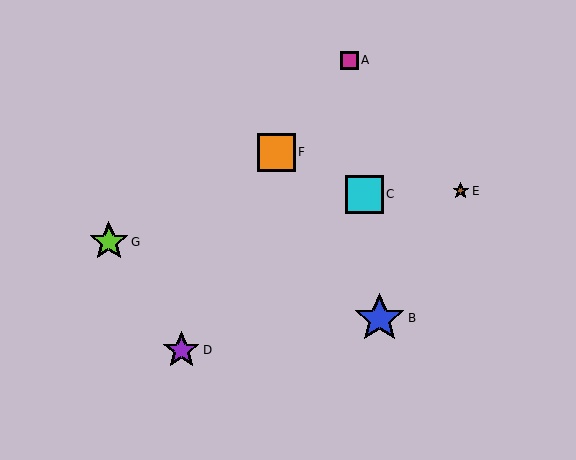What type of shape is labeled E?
Shape E is a brown star.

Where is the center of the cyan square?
The center of the cyan square is at (364, 194).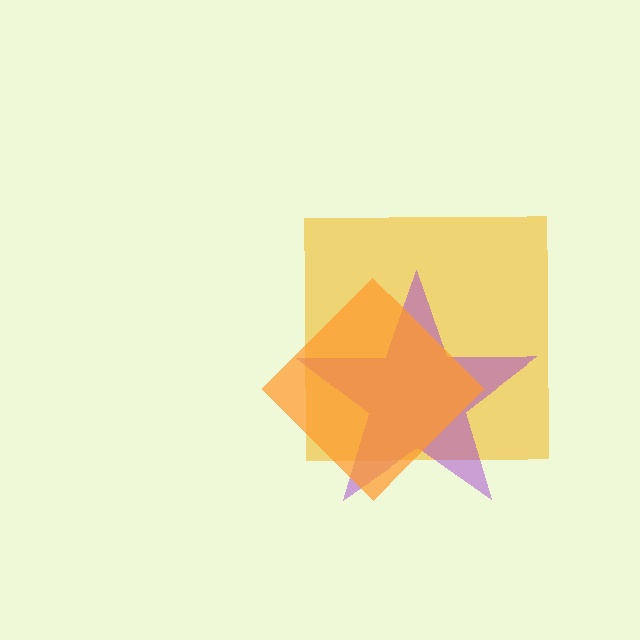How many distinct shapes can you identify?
There are 3 distinct shapes: a yellow square, a purple star, an orange diamond.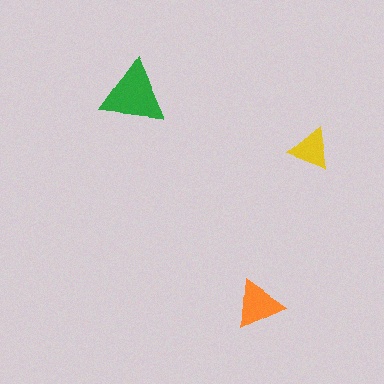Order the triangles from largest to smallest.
the green one, the orange one, the yellow one.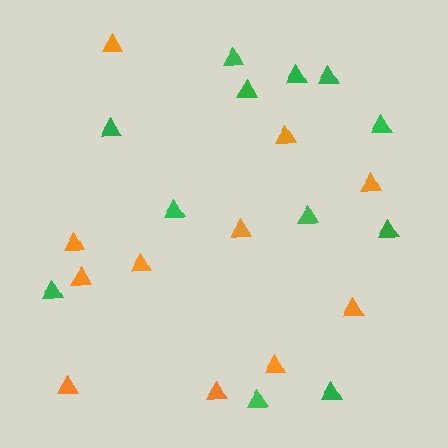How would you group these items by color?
There are 2 groups: one group of green triangles (12) and one group of orange triangles (11).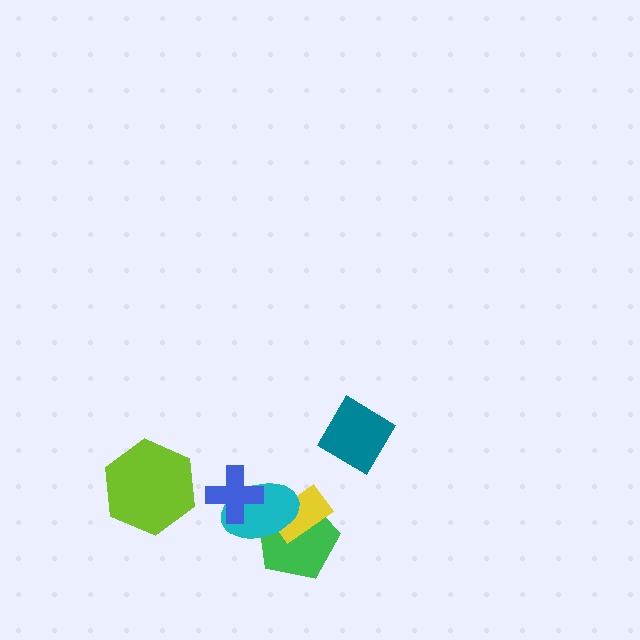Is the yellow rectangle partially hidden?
Yes, it is partially covered by another shape.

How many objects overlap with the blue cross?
1 object overlaps with the blue cross.